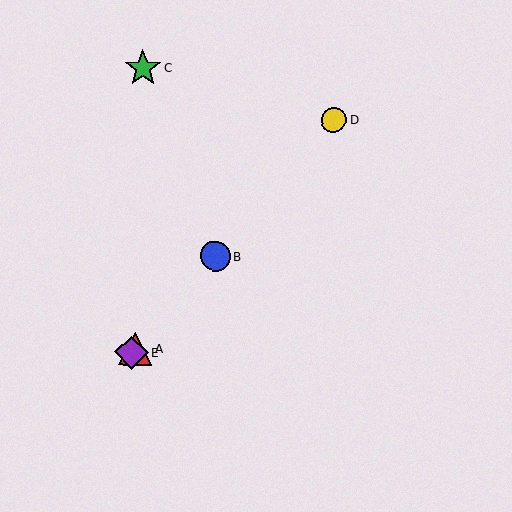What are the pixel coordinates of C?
Object C is at (143, 68).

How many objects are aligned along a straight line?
4 objects (A, B, D, E) are aligned along a straight line.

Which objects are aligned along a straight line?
Objects A, B, D, E are aligned along a straight line.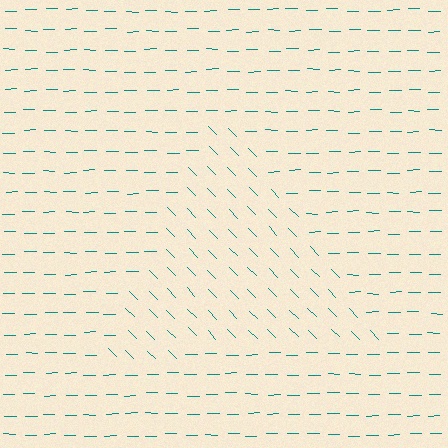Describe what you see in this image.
The image is filled with small teal line segments. A triangle region in the image has lines oriented differently from the surrounding lines, creating a visible texture boundary.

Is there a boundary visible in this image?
Yes, there is a texture boundary formed by a change in line orientation.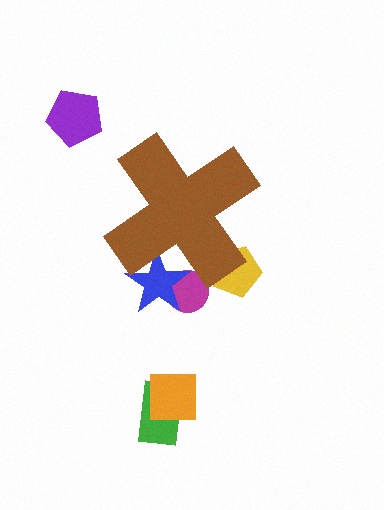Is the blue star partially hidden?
Yes, the blue star is partially hidden behind the brown cross.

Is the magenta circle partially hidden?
Yes, the magenta circle is partially hidden behind the brown cross.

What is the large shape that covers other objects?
A brown cross.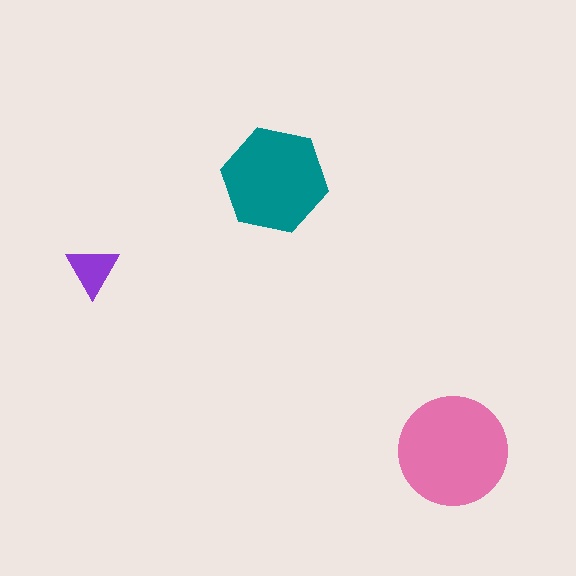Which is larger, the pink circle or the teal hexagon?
The pink circle.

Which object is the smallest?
The purple triangle.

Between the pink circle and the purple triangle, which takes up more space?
The pink circle.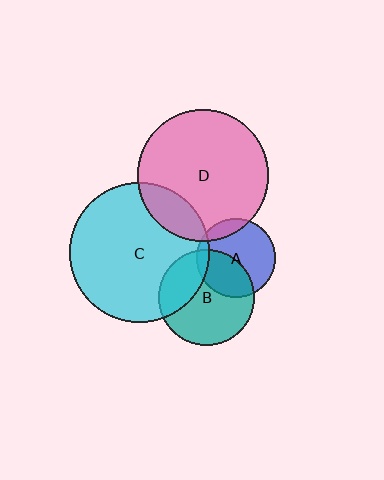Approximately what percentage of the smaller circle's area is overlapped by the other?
Approximately 40%.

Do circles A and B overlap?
Yes.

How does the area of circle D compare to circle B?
Approximately 1.9 times.